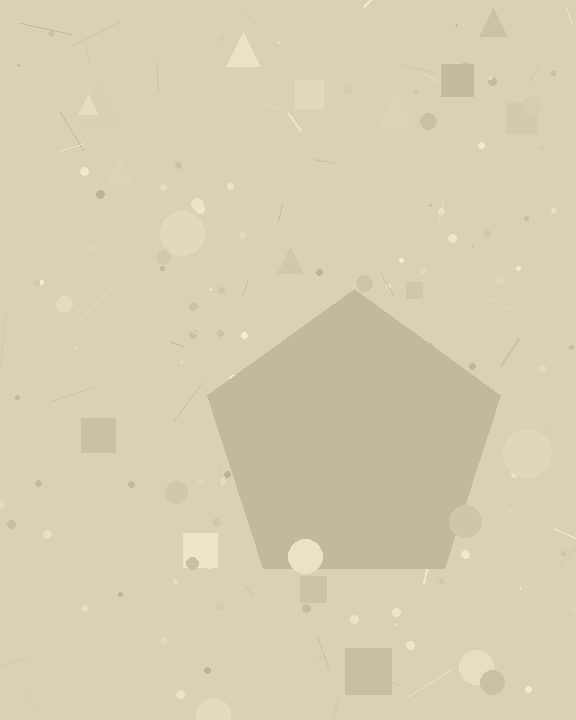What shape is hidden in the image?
A pentagon is hidden in the image.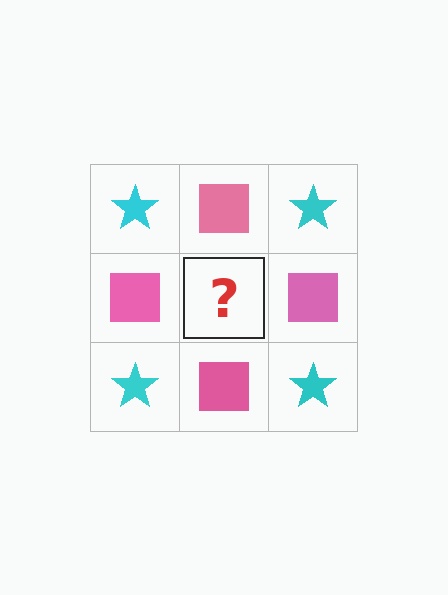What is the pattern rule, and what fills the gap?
The rule is that it alternates cyan star and pink square in a checkerboard pattern. The gap should be filled with a cyan star.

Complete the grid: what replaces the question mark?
The question mark should be replaced with a cyan star.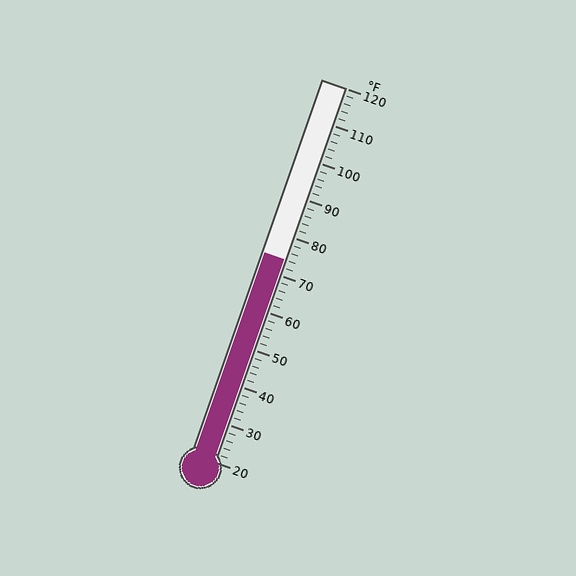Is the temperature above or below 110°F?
The temperature is below 110°F.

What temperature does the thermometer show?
The thermometer shows approximately 74°F.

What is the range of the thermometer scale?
The thermometer scale ranges from 20°F to 120°F.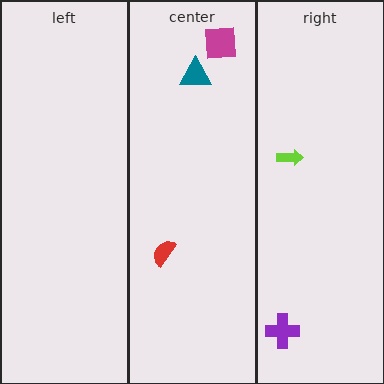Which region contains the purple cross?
The right region.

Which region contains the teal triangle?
The center region.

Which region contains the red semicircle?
The center region.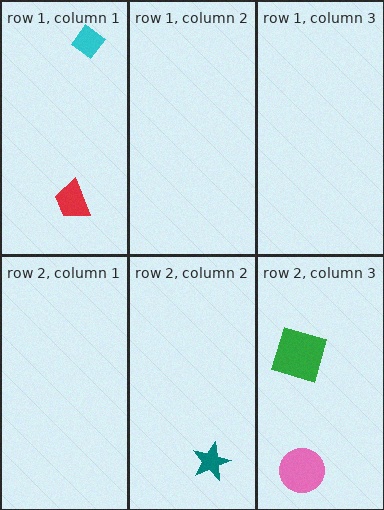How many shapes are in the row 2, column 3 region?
2.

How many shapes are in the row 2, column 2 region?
1.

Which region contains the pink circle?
The row 2, column 3 region.